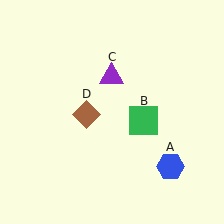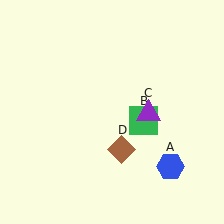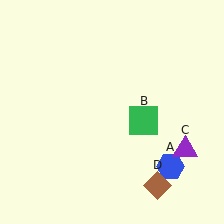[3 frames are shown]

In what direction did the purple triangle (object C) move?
The purple triangle (object C) moved down and to the right.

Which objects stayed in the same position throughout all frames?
Blue hexagon (object A) and green square (object B) remained stationary.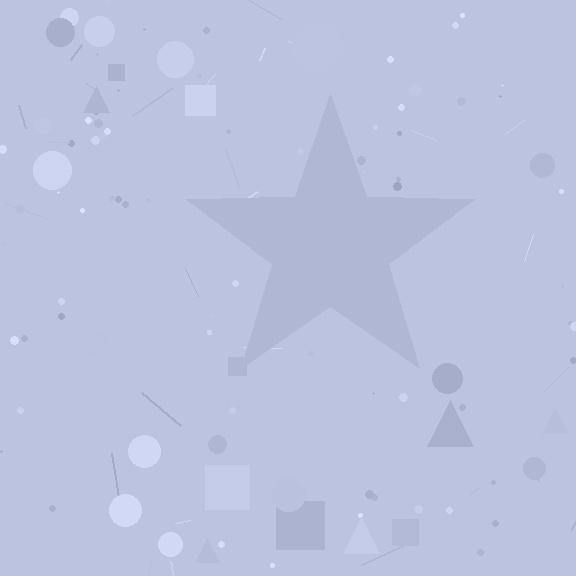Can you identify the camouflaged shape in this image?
The camouflaged shape is a star.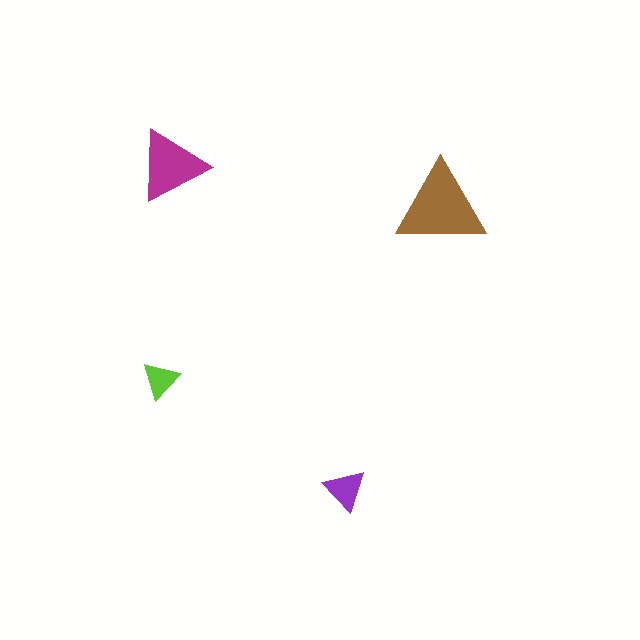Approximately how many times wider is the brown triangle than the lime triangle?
About 2.5 times wider.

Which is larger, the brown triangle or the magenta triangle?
The brown one.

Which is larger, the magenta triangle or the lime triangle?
The magenta one.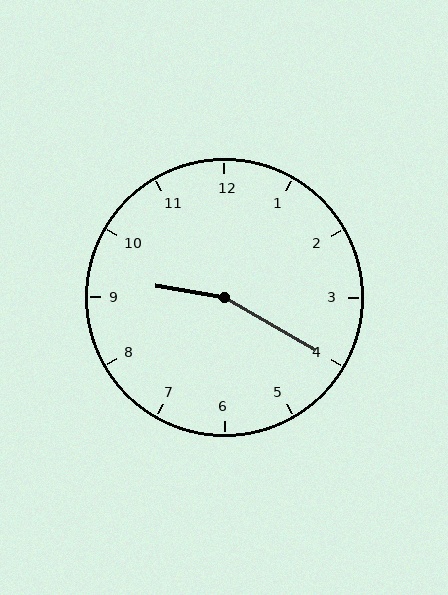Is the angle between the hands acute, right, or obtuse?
It is obtuse.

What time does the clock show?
9:20.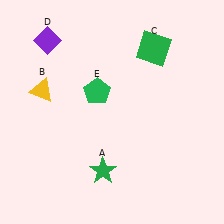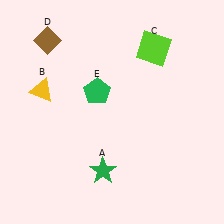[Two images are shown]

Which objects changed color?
C changed from green to lime. D changed from purple to brown.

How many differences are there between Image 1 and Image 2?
There are 2 differences between the two images.